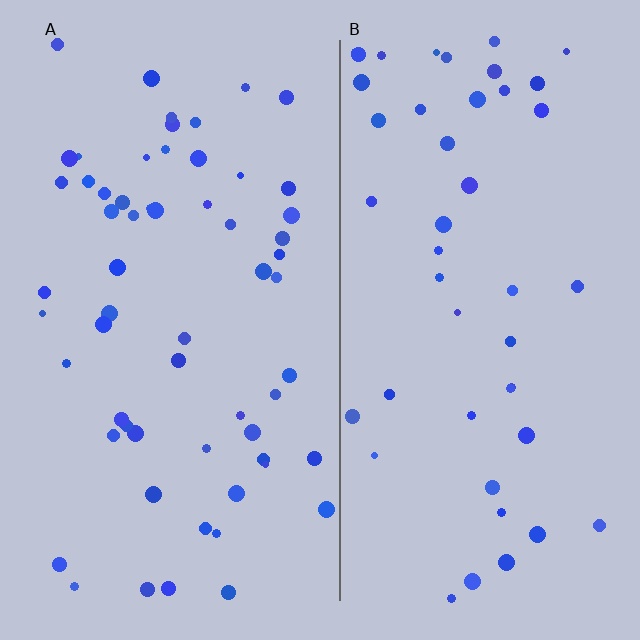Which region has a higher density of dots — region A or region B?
A (the left).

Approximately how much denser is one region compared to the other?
Approximately 1.3× — region A over region B.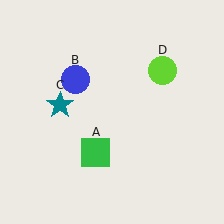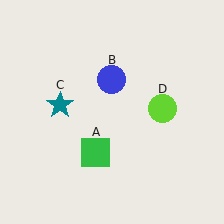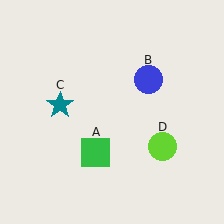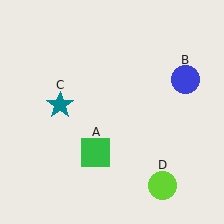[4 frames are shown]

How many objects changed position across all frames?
2 objects changed position: blue circle (object B), lime circle (object D).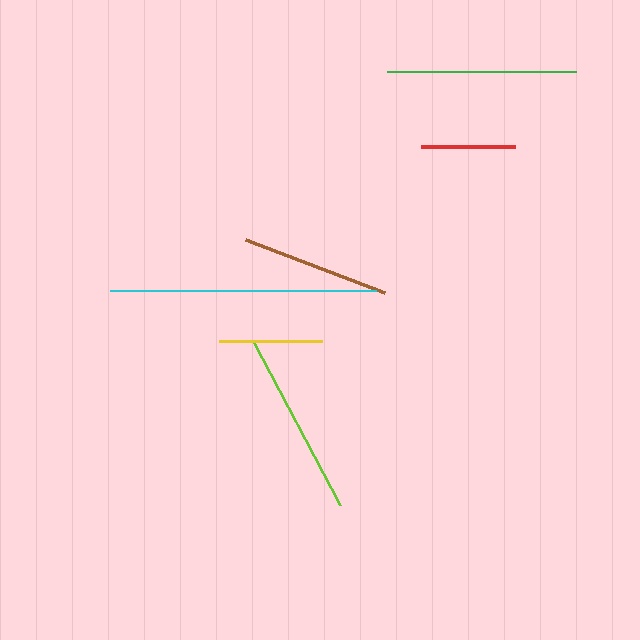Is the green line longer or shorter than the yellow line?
The green line is longer than the yellow line.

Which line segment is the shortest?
The red line is the shortest at approximately 94 pixels.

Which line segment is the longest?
The cyan line is the longest at approximately 266 pixels.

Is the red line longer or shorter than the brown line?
The brown line is longer than the red line.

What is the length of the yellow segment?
The yellow segment is approximately 103 pixels long.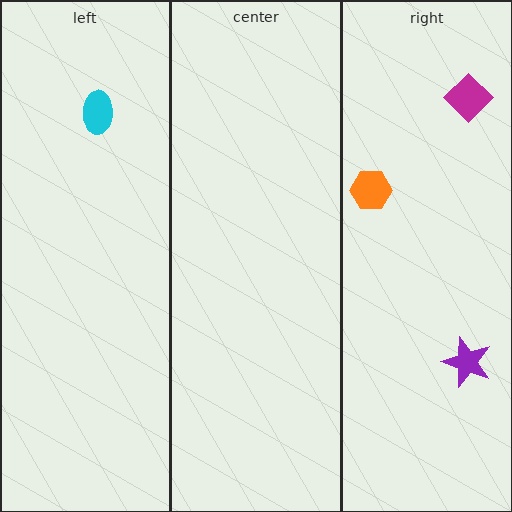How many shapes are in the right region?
3.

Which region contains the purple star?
The right region.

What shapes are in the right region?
The magenta diamond, the purple star, the orange hexagon.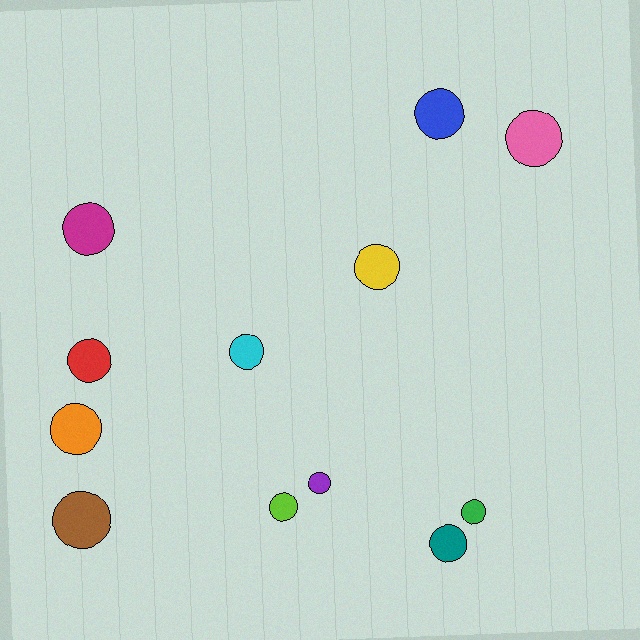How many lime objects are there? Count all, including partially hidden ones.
There is 1 lime object.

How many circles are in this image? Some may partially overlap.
There are 12 circles.